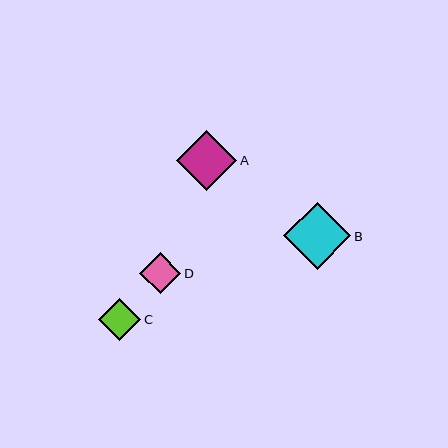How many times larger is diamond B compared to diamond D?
Diamond B is approximately 1.6 times the size of diamond D.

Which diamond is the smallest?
Diamond D is the smallest with a size of approximately 41 pixels.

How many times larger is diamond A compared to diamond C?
Diamond A is approximately 1.4 times the size of diamond C.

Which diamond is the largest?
Diamond B is the largest with a size of approximately 67 pixels.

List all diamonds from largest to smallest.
From largest to smallest: B, A, C, D.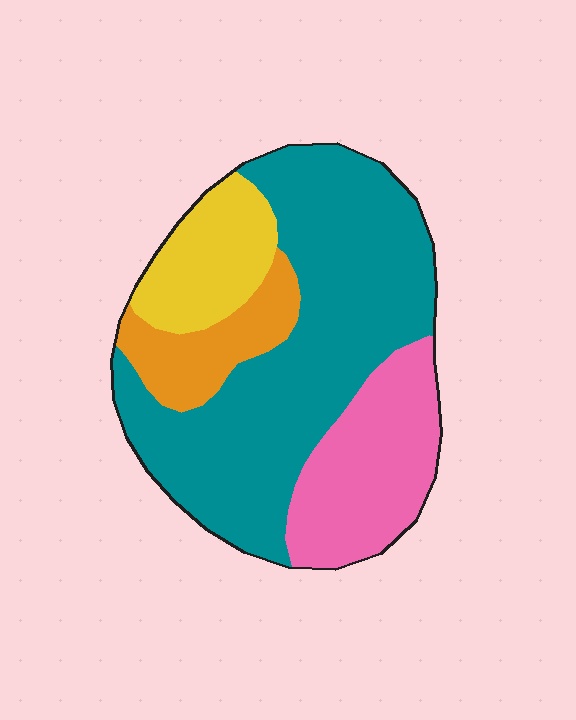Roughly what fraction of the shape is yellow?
Yellow covers about 15% of the shape.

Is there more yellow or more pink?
Pink.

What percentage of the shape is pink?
Pink covers roughly 20% of the shape.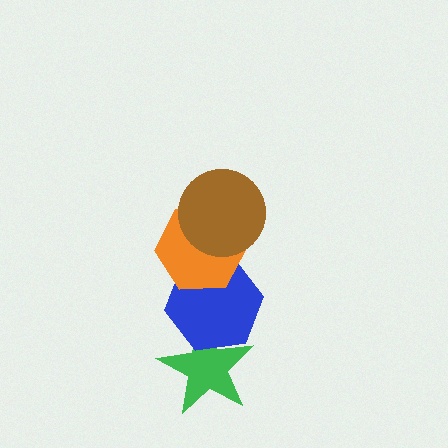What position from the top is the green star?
The green star is 4th from the top.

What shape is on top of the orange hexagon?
The brown circle is on top of the orange hexagon.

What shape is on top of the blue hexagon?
The orange hexagon is on top of the blue hexagon.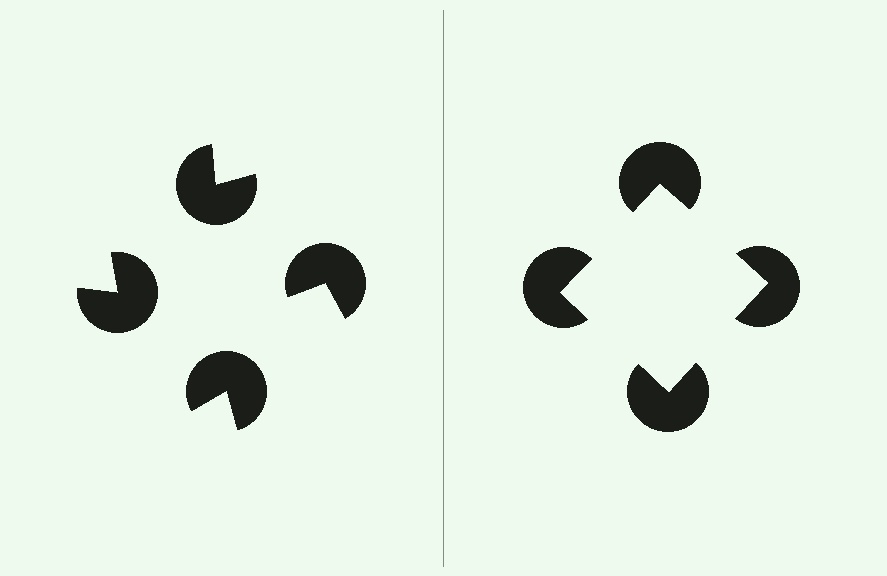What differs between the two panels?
The pac-man discs are positioned identically on both sides; only the wedge orientations differ. On the right they align to a square; on the left they are misaligned.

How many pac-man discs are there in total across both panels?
8 — 4 on each side.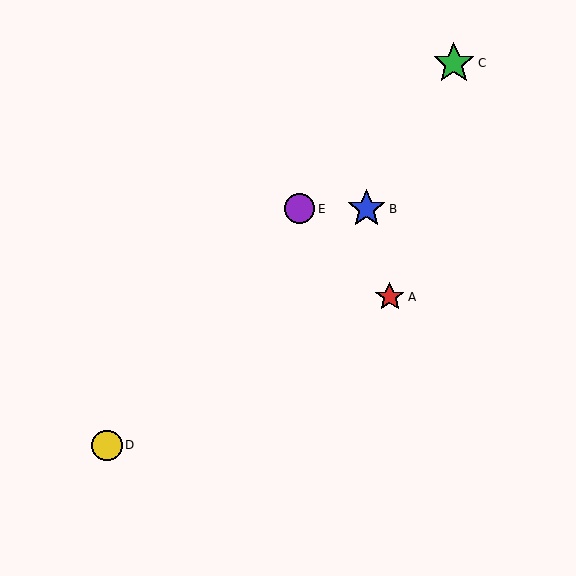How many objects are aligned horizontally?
2 objects (B, E) are aligned horizontally.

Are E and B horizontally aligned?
Yes, both are at y≈209.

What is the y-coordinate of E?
Object E is at y≈209.